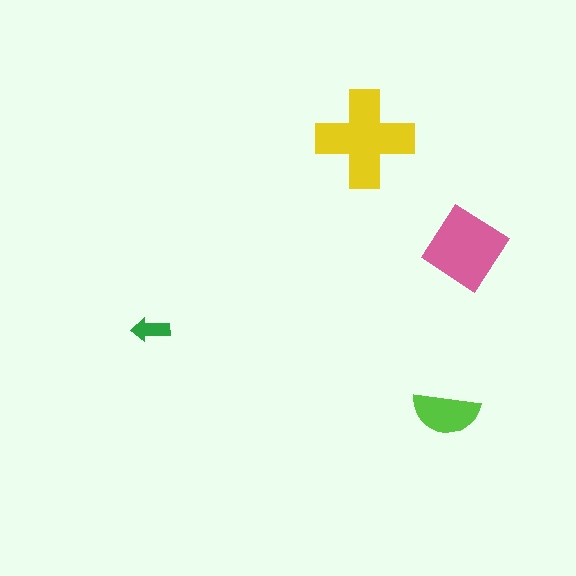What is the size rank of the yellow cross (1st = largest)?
1st.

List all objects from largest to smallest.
The yellow cross, the pink diamond, the lime semicircle, the green arrow.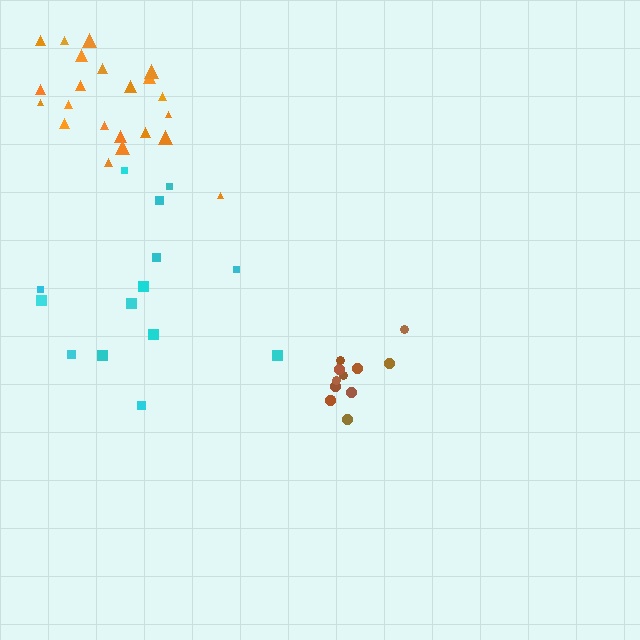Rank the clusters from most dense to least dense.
brown, orange, cyan.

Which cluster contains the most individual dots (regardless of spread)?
Orange (22).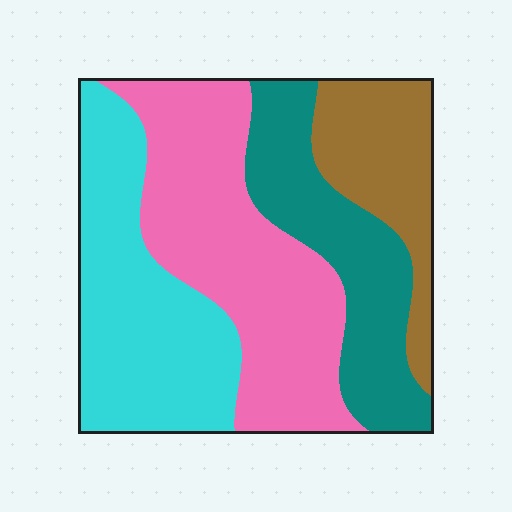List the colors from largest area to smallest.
From largest to smallest: pink, cyan, teal, brown.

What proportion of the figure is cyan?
Cyan takes up about one quarter (1/4) of the figure.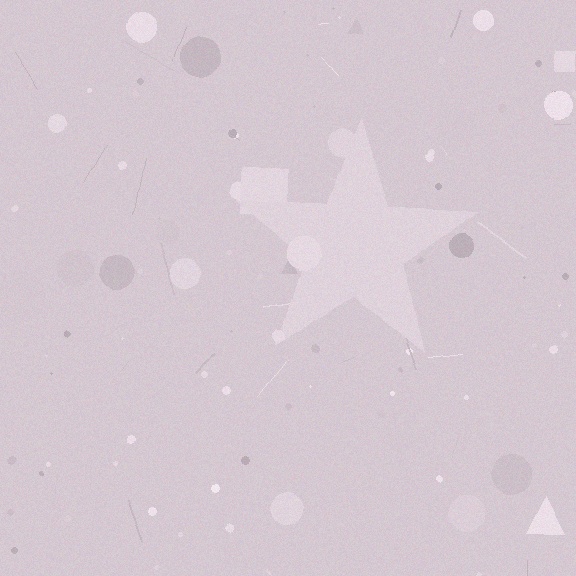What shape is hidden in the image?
A star is hidden in the image.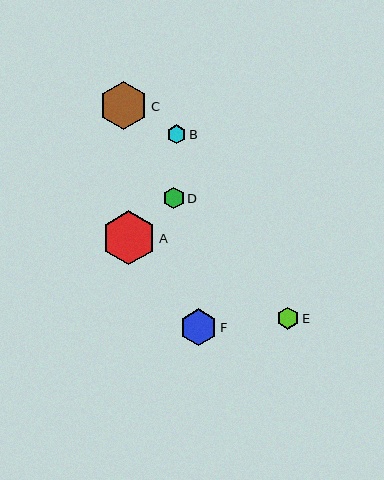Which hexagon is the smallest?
Hexagon B is the smallest with a size of approximately 19 pixels.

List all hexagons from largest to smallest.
From largest to smallest: A, C, F, E, D, B.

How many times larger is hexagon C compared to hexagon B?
Hexagon C is approximately 2.6 times the size of hexagon B.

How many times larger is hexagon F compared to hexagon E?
Hexagon F is approximately 1.7 times the size of hexagon E.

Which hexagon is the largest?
Hexagon A is the largest with a size of approximately 54 pixels.